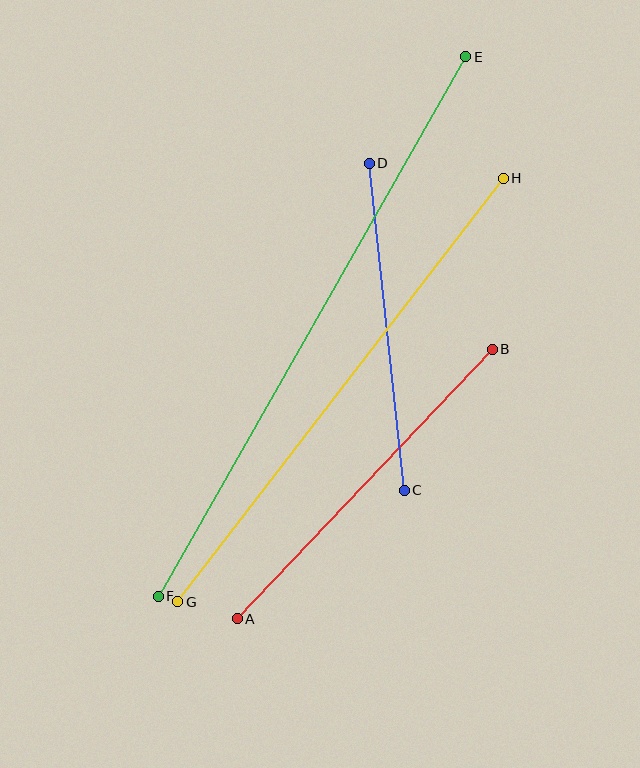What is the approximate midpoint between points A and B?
The midpoint is at approximately (365, 484) pixels.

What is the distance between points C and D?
The distance is approximately 329 pixels.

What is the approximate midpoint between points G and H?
The midpoint is at approximately (341, 390) pixels.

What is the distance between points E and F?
The distance is approximately 621 pixels.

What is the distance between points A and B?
The distance is approximately 371 pixels.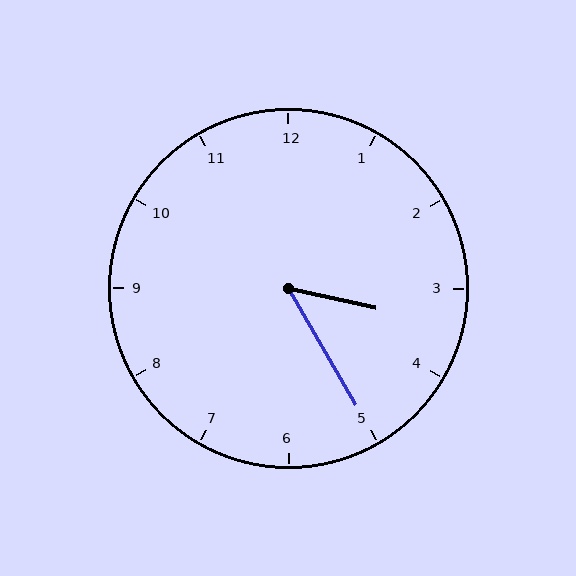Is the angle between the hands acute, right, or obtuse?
It is acute.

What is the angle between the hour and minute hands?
Approximately 48 degrees.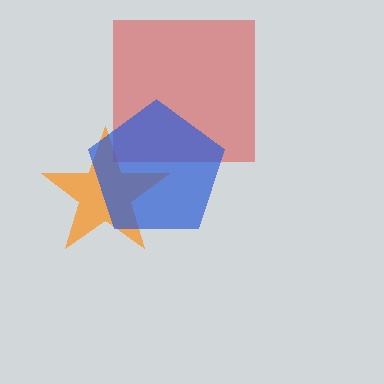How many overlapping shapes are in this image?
There are 3 overlapping shapes in the image.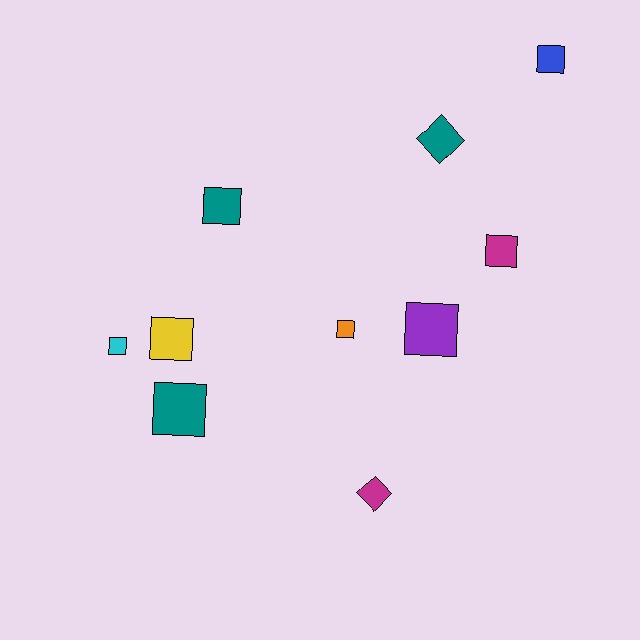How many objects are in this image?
There are 10 objects.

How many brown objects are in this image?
There are no brown objects.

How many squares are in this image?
There are 8 squares.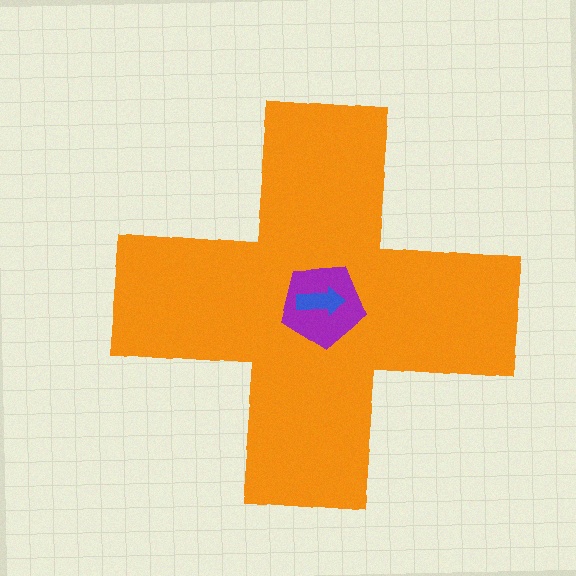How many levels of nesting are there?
3.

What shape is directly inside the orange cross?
The purple pentagon.